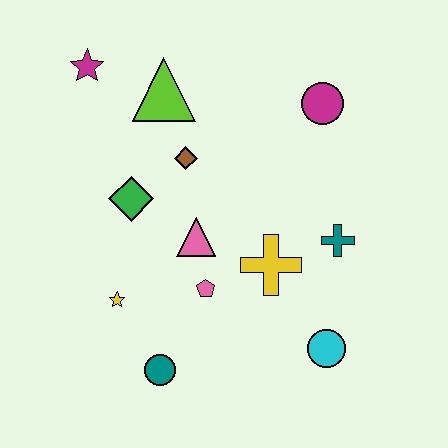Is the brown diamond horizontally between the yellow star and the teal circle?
No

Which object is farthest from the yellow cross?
The magenta star is farthest from the yellow cross.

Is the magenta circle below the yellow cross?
No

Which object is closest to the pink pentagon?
The pink triangle is closest to the pink pentagon.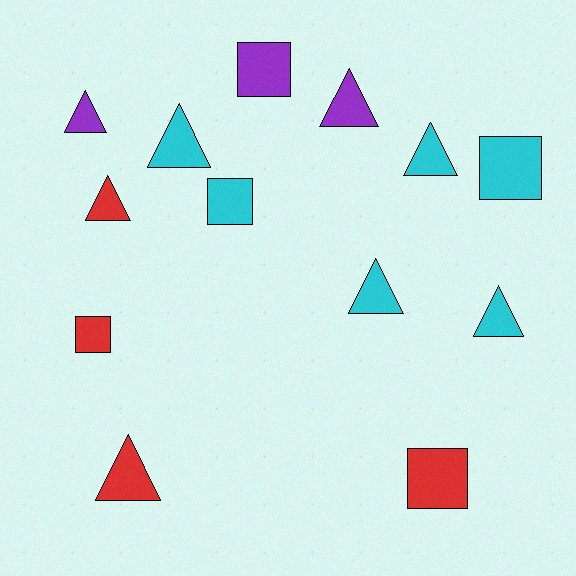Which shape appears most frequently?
Triangle, with 8 objects.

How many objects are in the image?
There are 13 objects.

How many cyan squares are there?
There are 2 cyan squares.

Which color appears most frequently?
Cyan, with 6 objects.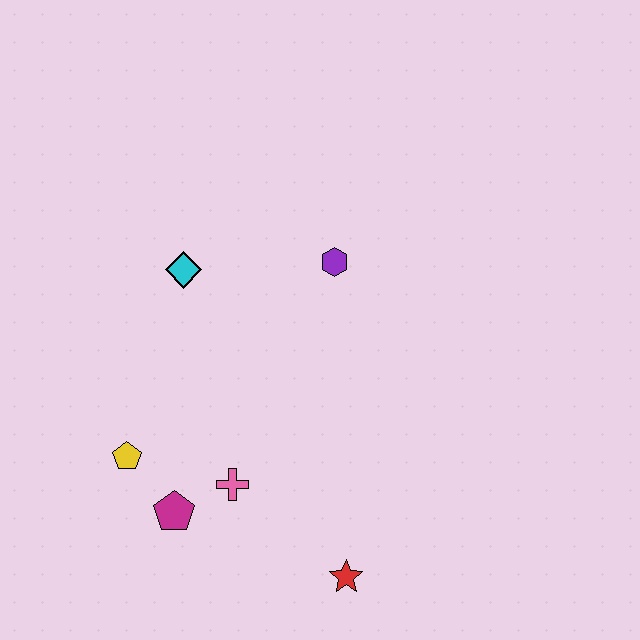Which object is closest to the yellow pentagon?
The magenta pentagon is closest to the yellow pentagon.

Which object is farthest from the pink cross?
The purple hexagon is farthest from the pink cross.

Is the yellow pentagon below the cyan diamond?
Yes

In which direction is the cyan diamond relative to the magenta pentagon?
The cyan diamond is above the magenta pentagon.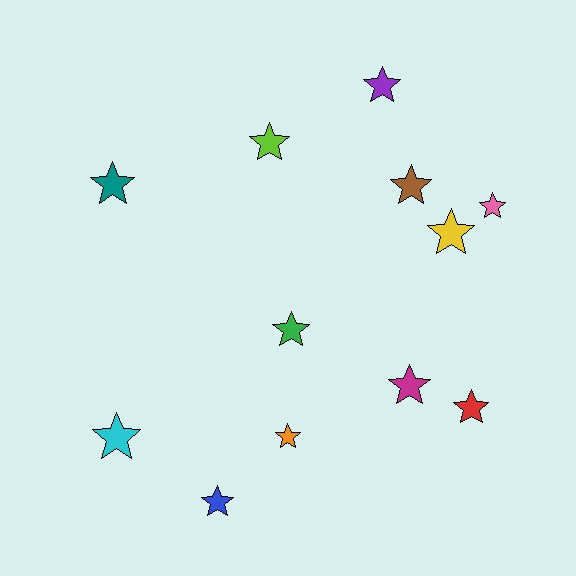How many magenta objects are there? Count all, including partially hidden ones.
There is 1 magenta object.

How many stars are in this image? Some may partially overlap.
There are 12 stars.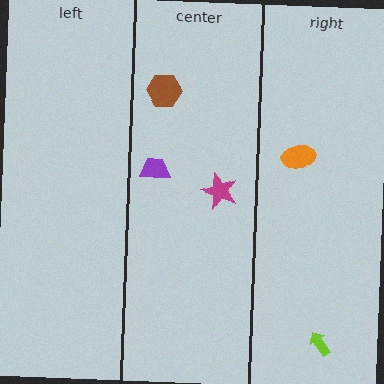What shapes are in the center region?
The brown hexagon, the magenta star, the purple trapezoid.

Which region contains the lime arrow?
The right region.